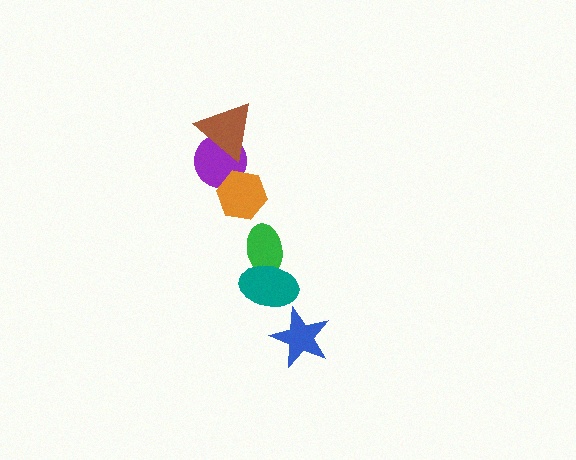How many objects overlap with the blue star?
0 objects overlap with the blue star.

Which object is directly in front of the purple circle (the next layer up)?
The brown triangle is directly in front of the purple circle.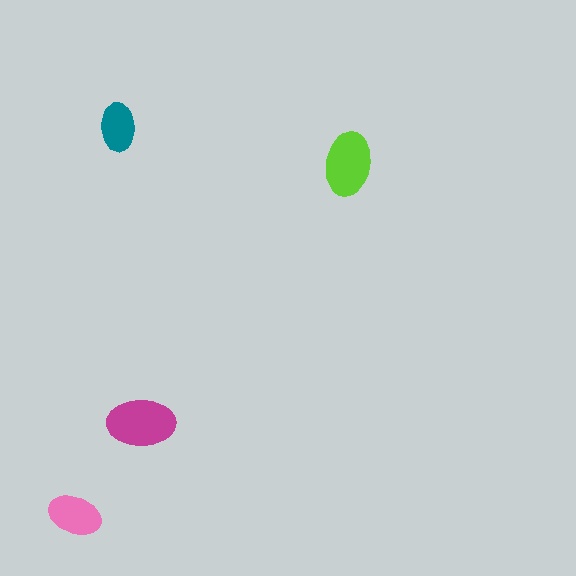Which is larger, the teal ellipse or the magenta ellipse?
The magenta one.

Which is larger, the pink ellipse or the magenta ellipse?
The magenta one.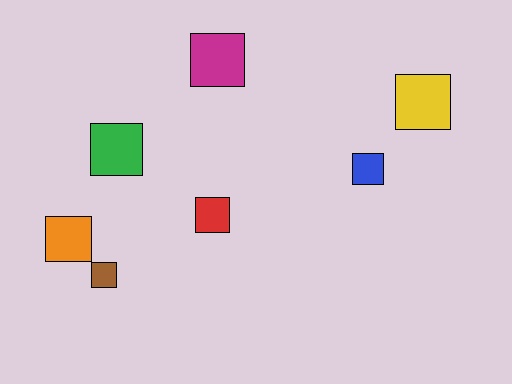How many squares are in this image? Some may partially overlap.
There are 7 squares.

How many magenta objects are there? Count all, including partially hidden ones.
There is 1 magenta object.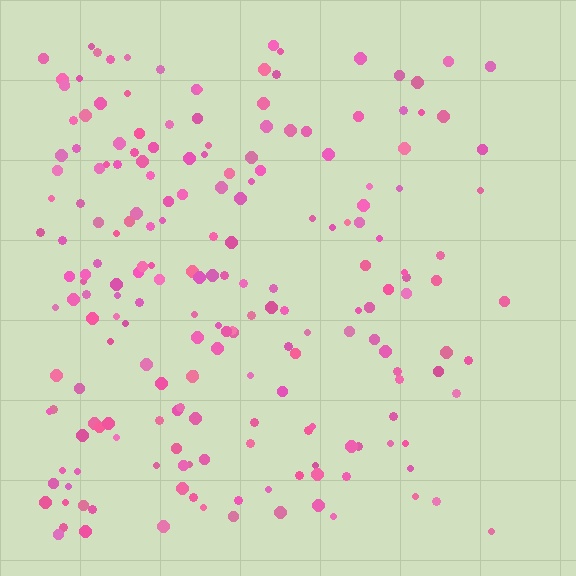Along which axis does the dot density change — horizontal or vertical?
Horizontal.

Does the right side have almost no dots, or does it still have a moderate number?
Still a moderate number, just noticeably fewer than the left.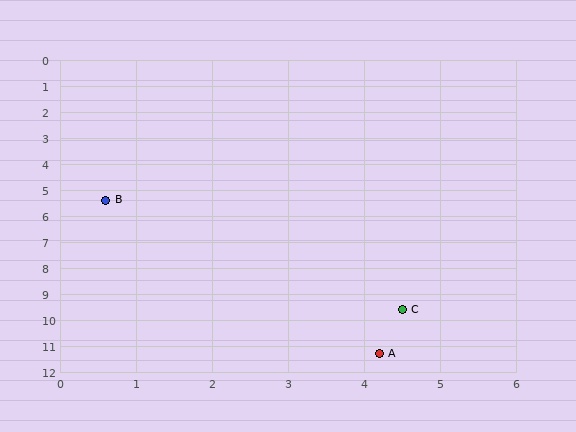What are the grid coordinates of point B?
Point B is at approximately (0.6, 5.4).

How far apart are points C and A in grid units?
Points C and A are about 1.7 grid units apart.